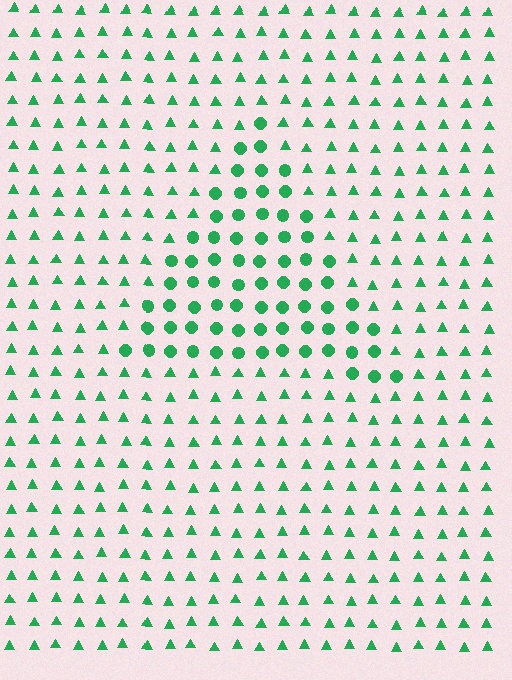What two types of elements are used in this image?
The image uses circles inside the triangle region and triangles outside it.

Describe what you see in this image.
The image is filled with small green elements arranged in a uniform grid. A triangle-shaped region contains circles, while the surrounding area contains triangles. The boundary is defined purely by the change in element shape.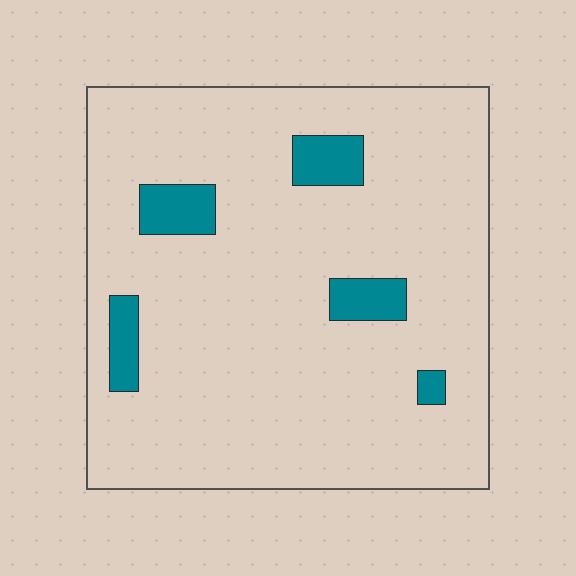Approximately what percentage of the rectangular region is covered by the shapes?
Approximately 10%.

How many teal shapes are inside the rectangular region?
5.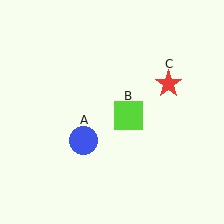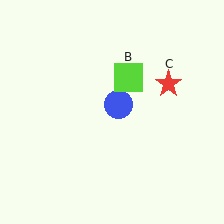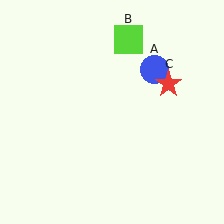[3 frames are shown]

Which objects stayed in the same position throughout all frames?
Red star (object C) remained stationary.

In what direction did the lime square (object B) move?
The lime square (object B) moved up.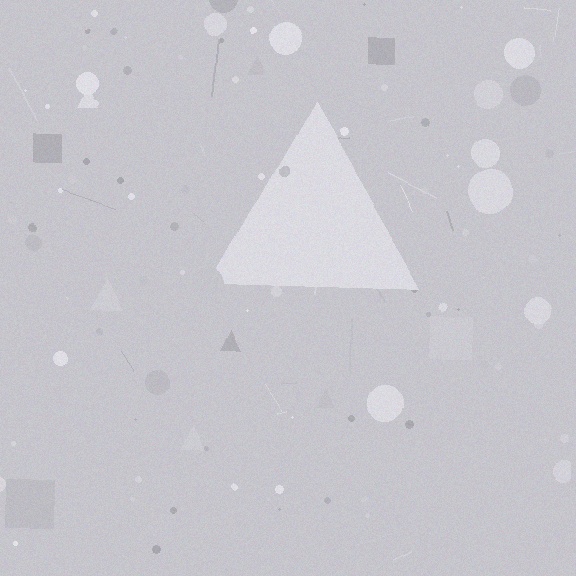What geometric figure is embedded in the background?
A triangle is embedded in the background.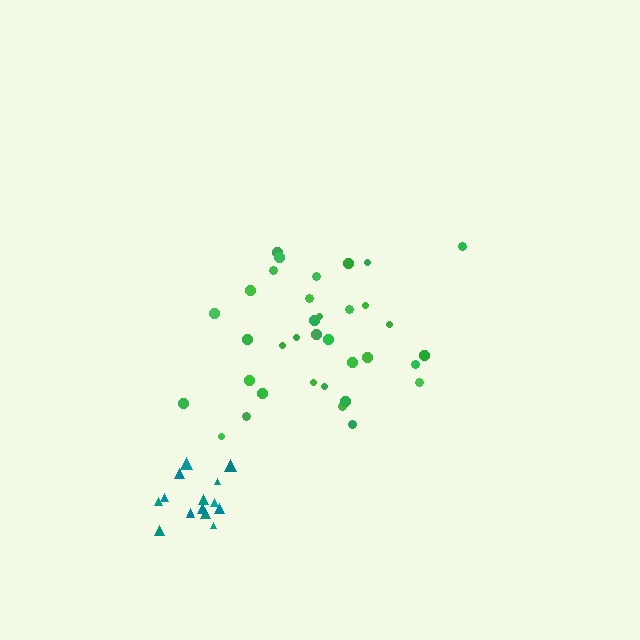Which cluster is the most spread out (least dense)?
Green.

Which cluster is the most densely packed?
Teal.